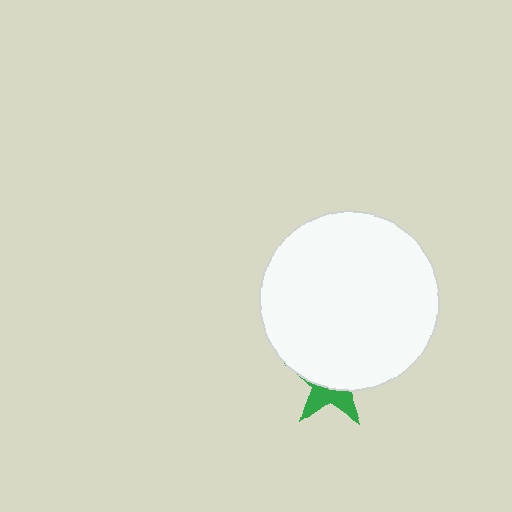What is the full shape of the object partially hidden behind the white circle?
The partially hidden object is a green star.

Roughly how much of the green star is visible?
A small part of it is visible (roughly 36%).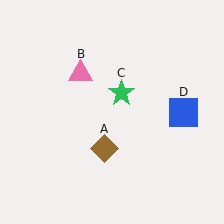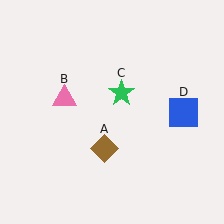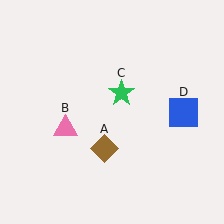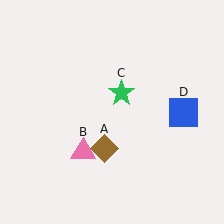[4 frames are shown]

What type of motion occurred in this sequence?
The pink triangle (object B) rotated counterclockwise around the center of the scene.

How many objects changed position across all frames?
1 object changed position: pink triangle (object B).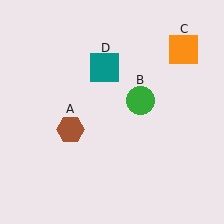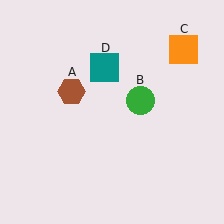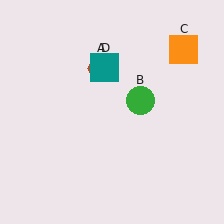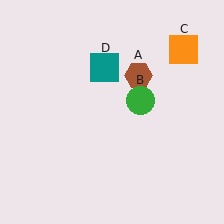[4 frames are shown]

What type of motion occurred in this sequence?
The brown hexagon (object A) rotated clockwise around the center of the scene.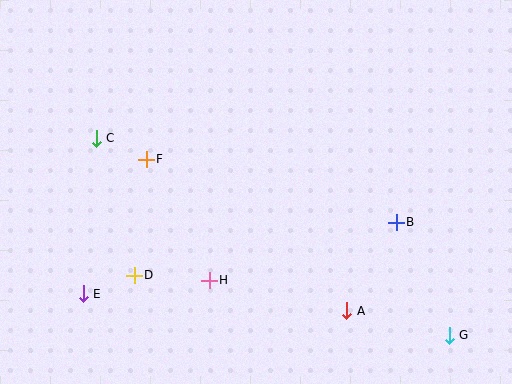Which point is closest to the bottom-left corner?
Point E is closest to the bottom-left corner.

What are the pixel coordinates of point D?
Point D is at (134, 275).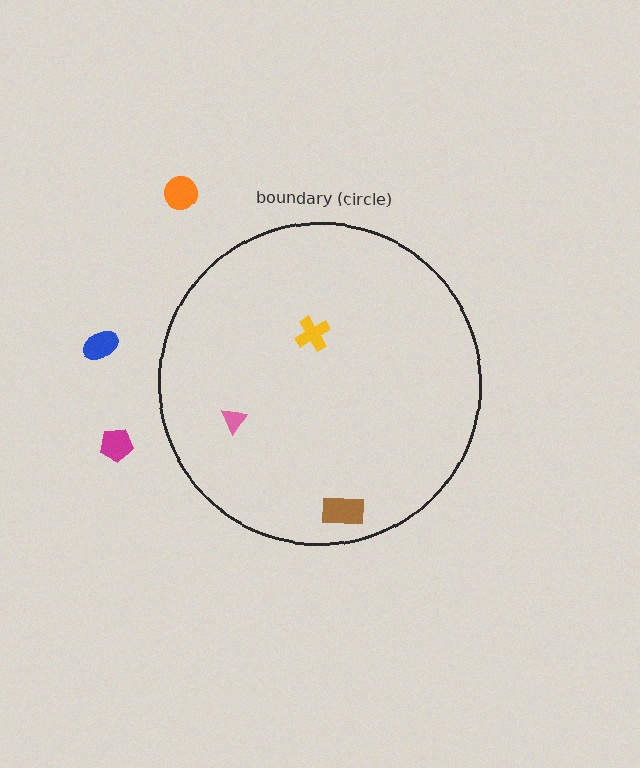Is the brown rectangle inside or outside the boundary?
Inside.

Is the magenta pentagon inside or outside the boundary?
Outside.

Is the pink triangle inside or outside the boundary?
Inside.